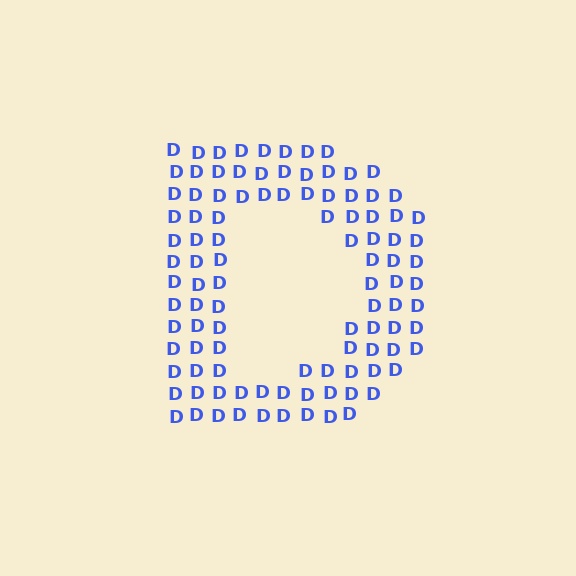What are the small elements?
The small elements are letter D's.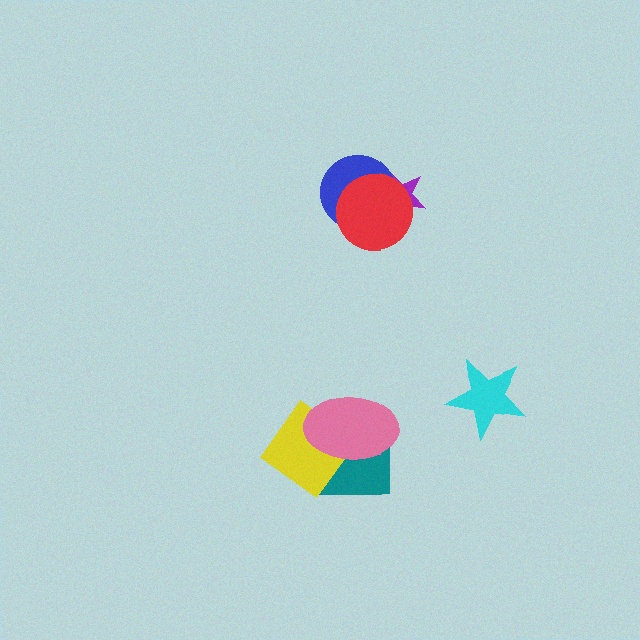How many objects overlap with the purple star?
2 objects overlap with the purple star.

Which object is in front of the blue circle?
The red circle is in front of the blue circle.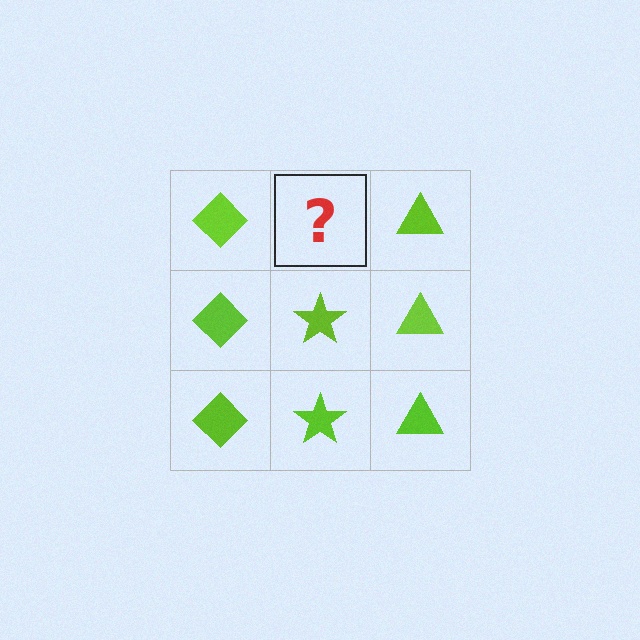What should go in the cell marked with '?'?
The missing cell should contain a lime star.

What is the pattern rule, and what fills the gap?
The rule is that each column has a consistent shape. The gap should be filled with a lime star.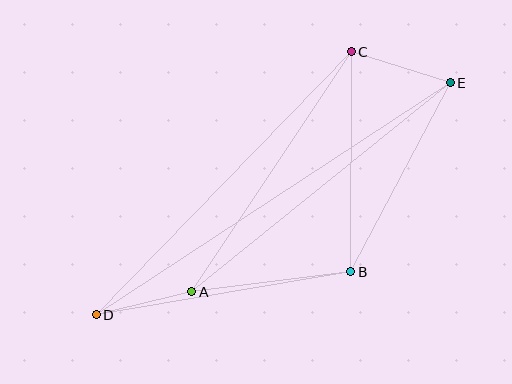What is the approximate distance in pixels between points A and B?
The distance between A and B is approximately 161 pixels.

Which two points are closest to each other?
Points A and D are closest to each other.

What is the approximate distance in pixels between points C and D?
The distance between C and D is approximately 366 pixels.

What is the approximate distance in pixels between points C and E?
The distance between C and E is approximately 104 pixels.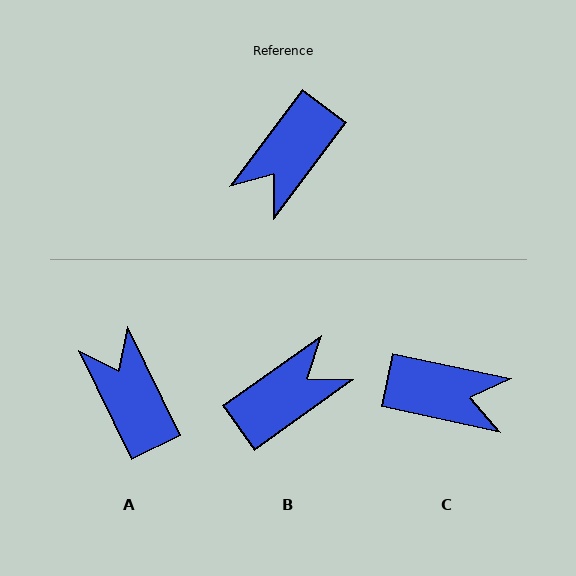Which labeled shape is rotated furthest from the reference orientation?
B, about 162 degrees away.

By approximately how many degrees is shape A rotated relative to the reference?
Approximately 117 degrees clockwise.